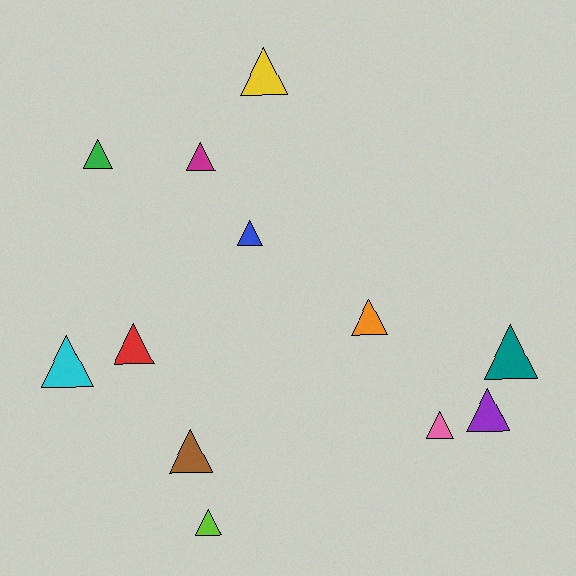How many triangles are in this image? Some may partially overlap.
There are 12 triangles.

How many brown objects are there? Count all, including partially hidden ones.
There is 1 brown object.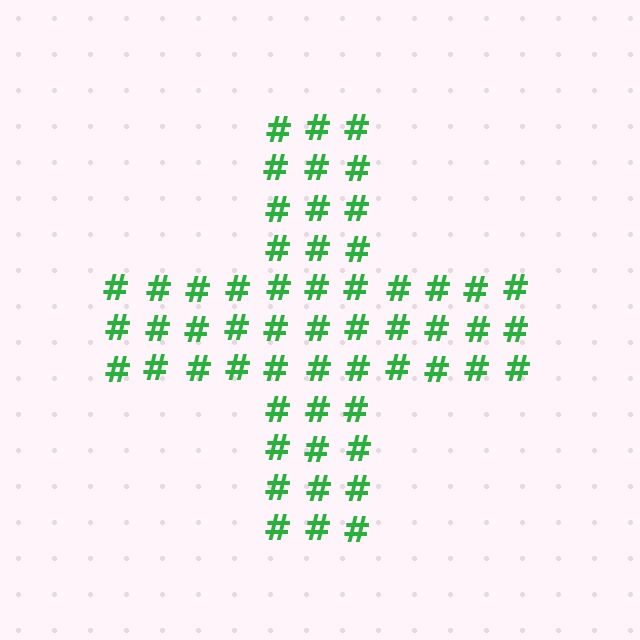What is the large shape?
The large shape is a cross.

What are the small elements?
The small elements are hash symbols.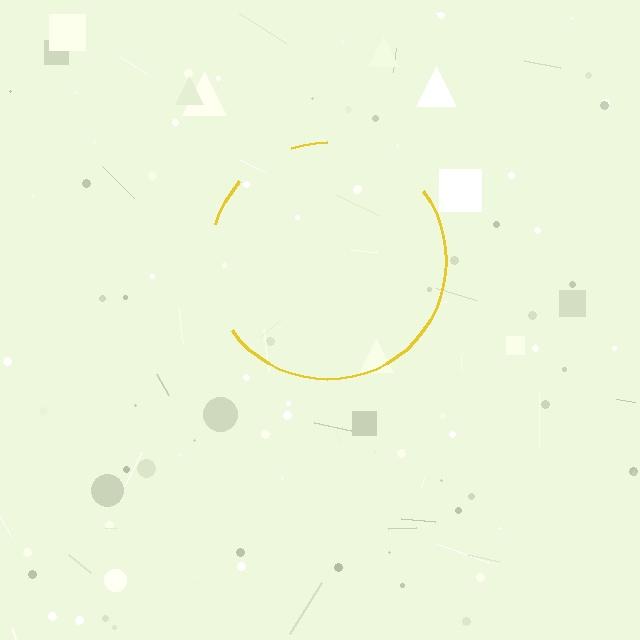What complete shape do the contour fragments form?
The contour fragments form a circle.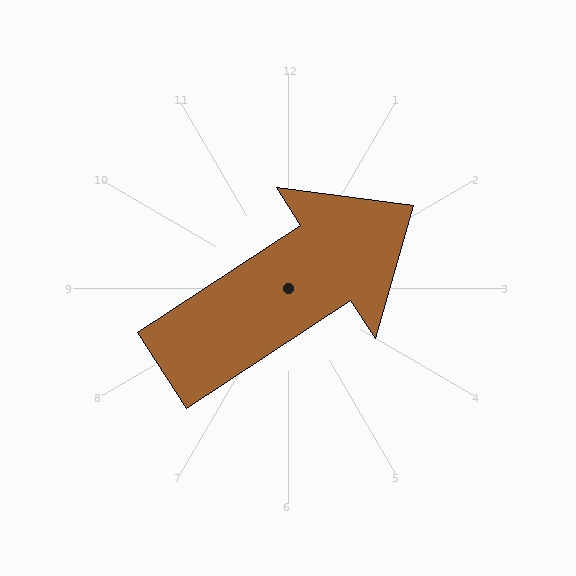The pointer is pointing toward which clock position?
Roughly 2 o'clock.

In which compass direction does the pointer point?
Northeast.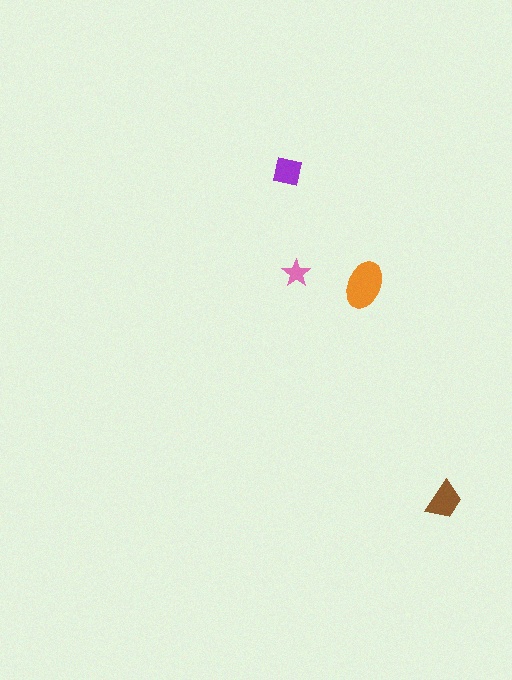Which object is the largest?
The orange ellipse.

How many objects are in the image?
There are 4 objects in the image.